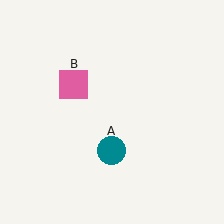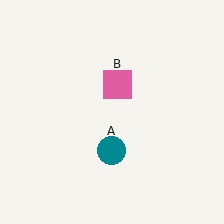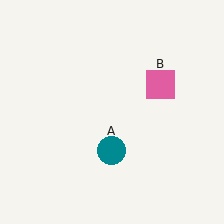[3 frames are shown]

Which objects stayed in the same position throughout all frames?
Teal circle (object A) remained stationary.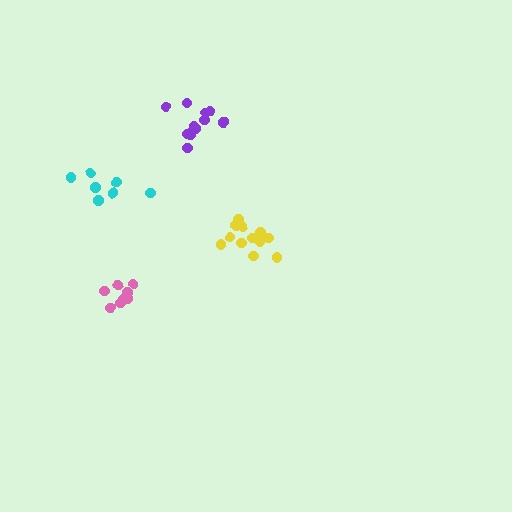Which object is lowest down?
The pink cluster is bottommost.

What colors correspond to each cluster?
The clusters are colored: cyan, pink, yellow, purple.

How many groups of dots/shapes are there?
There are 4 groups.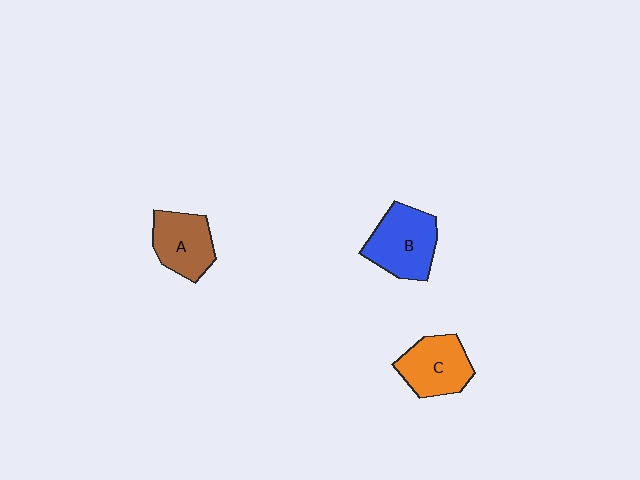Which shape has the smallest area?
Shape A (brown).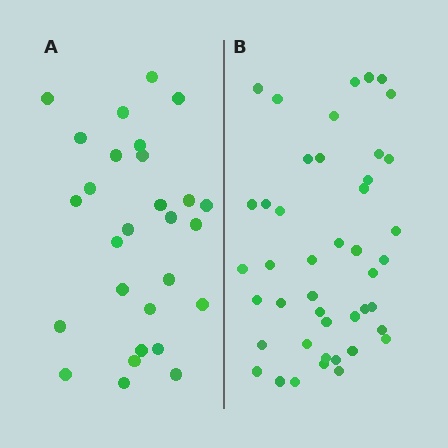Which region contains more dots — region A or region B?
Region B (the right region) has more dots.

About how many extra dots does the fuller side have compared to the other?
Region B has approximately 15 more dots than region A.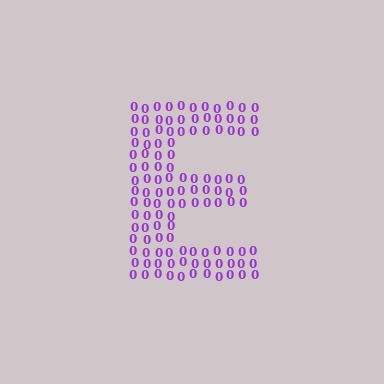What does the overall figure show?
The overall figure shows the letter E.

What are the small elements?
The small elements are digit 0's.